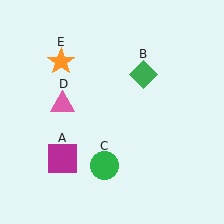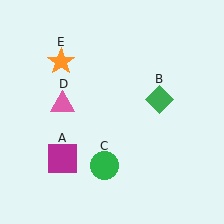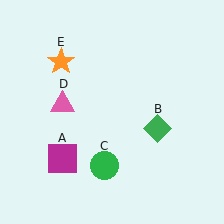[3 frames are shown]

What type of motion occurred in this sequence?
The green diamond (object B) rotated clockwise around the center of the scene.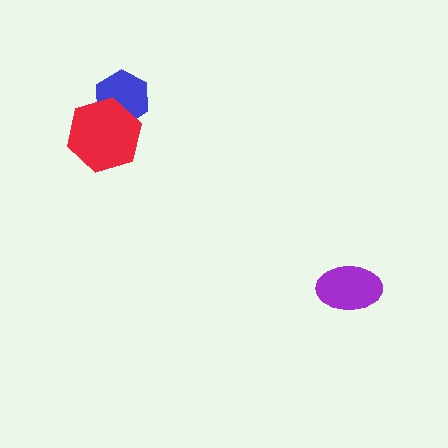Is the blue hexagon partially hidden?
Yes, it is partially covered by another shape.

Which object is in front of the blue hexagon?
The red hexagon is in front of the blue hexagon.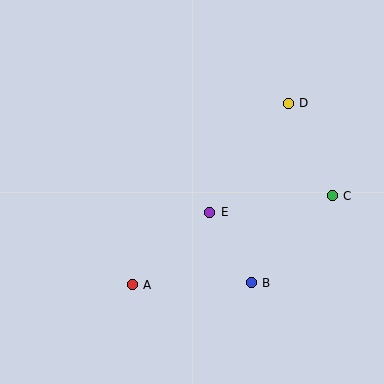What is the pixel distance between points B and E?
The distance between B and E is 82 pixels.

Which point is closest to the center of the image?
Point E at (210, 212) is closest to the center.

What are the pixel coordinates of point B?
Point B is at (251, 283).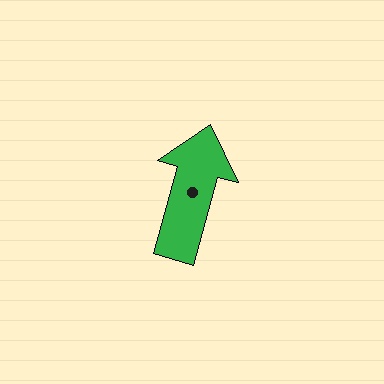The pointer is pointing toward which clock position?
Roughly 1 o'clock.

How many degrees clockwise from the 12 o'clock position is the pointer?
Approximately 15 degrees.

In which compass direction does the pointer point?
North.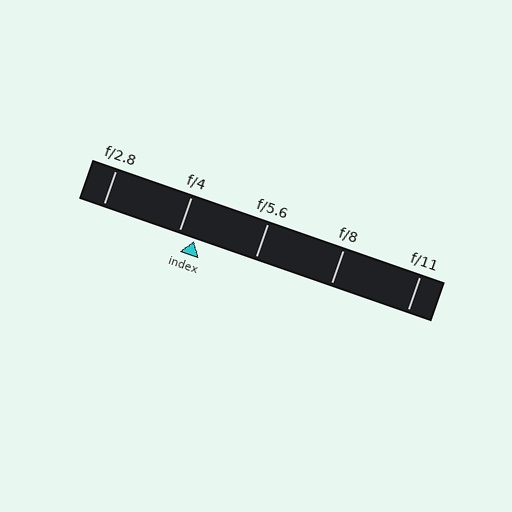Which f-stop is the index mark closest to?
The index mark is closest to f/4.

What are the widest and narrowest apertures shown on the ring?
The widest aperture shown is f/2.8 and the narrowest is f/11.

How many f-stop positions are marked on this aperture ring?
There are 5 f-stop positions marked.